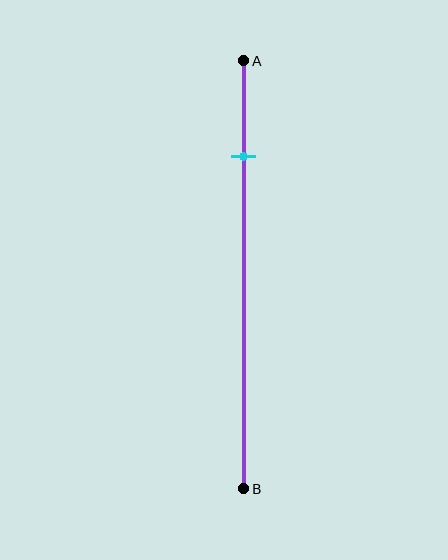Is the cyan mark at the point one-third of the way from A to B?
No, the mark is at about 20% from A, not at the 33% one-third point.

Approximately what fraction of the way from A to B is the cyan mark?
The cyan mark is approximately 20% of the way from A to B.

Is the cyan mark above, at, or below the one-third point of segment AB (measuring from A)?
The cyan mark is above the one-third point of segment AB.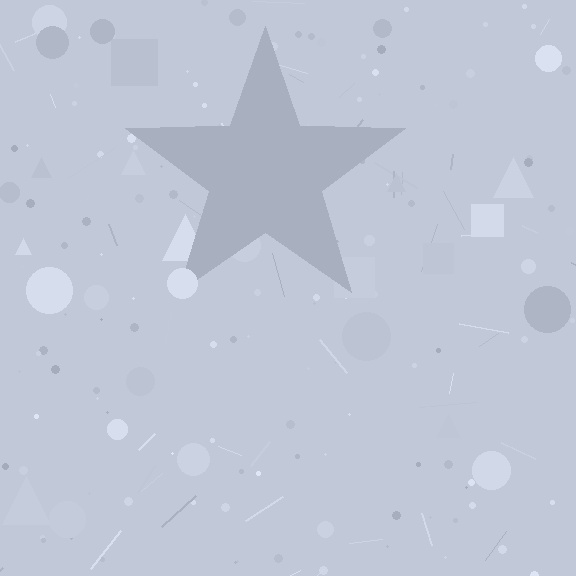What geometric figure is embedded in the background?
A star is embedded in the background.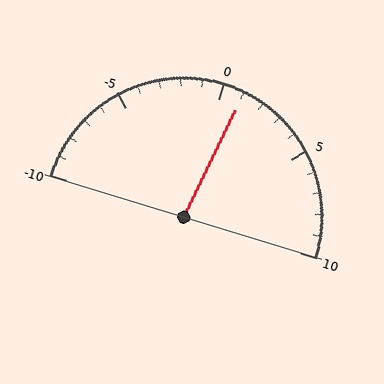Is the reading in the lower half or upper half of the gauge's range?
The reading is in the upper half of the range (-10 to 10).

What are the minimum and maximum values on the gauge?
The gauge ranges from -10 to 10.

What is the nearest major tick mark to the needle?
The nearest major tick mark is 0.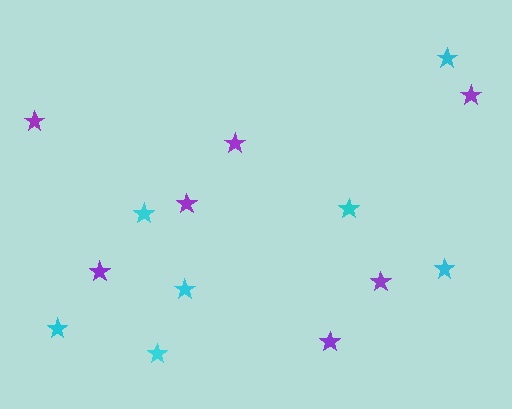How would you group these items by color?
There are 2 groups: one group of purple stars (7) and one group of cyan stars (7).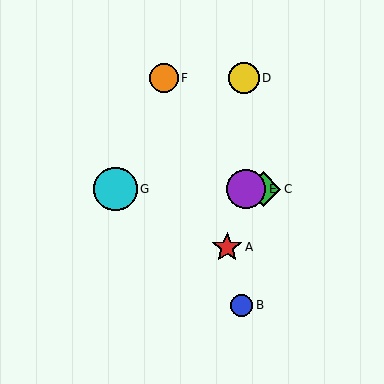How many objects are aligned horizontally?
3 objects (C, E, G) are aligned horizontally.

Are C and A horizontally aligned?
No, C is at y≈189 and A is at y≈247.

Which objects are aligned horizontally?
Objects C, E, G are aligned horizontally.